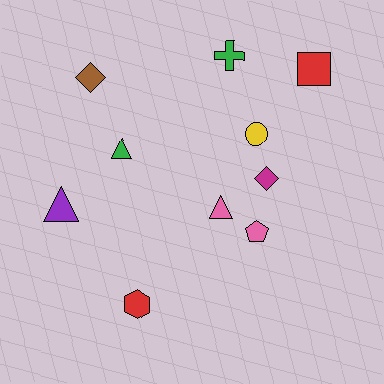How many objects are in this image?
There are 10 objects.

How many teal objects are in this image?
There are no teal objects.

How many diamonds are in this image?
There are 2 diamonds.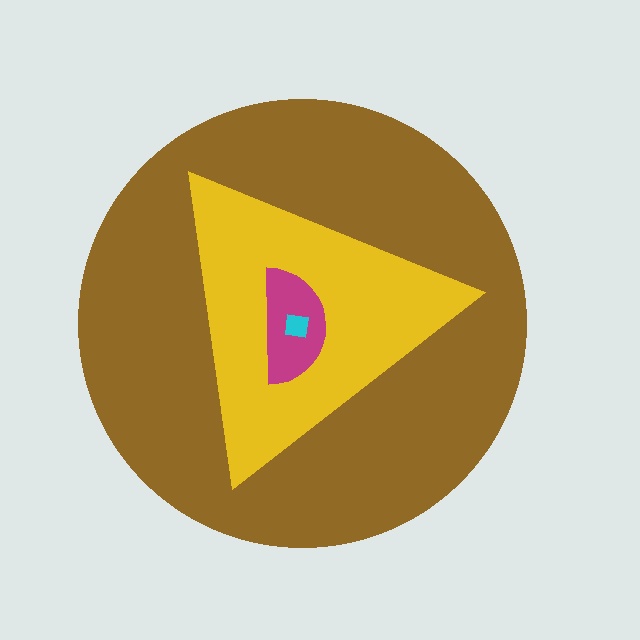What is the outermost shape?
The brown circle.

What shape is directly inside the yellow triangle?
The magenta semicircle.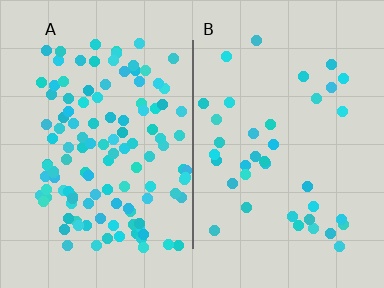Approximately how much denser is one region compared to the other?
Approximately 3.1× — region A over region B.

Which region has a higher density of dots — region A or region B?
A (the left).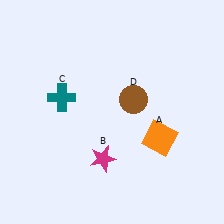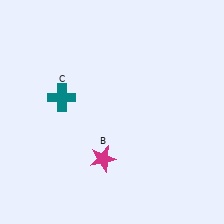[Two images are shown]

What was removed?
The brown circle (D), the orange square (A) were removed in Image 2.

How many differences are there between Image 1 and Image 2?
There are 2 differences between the two images.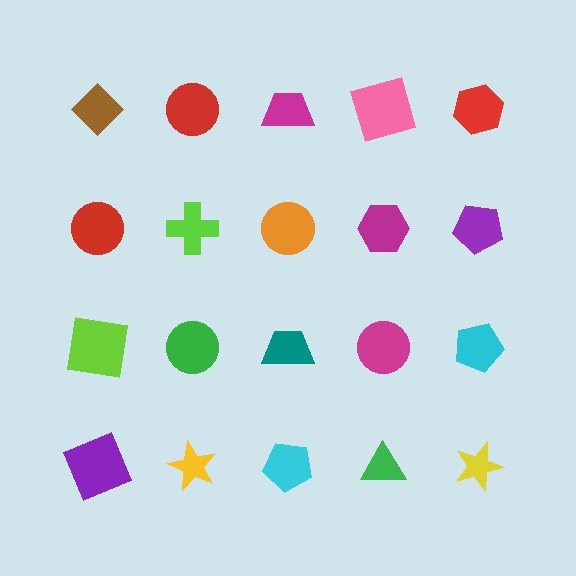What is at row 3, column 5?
A cyan pentagon.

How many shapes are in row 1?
5 shapes.